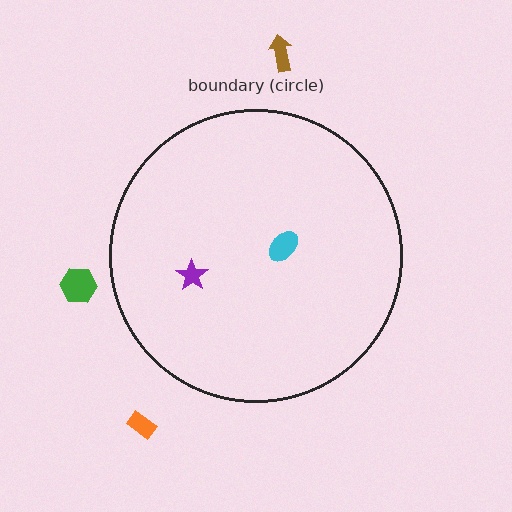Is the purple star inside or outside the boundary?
Inside.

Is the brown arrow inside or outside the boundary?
Outside.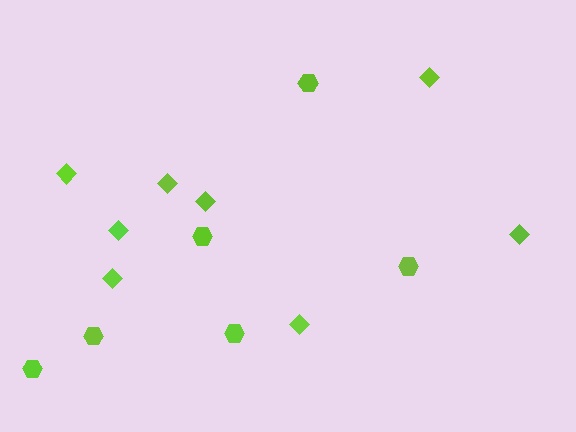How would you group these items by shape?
There are 2 groups: one group of diamonds (8) and one group of hexagons (6).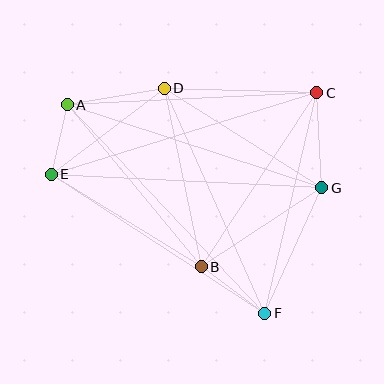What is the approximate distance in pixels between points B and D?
The distance between B and D is approximately 182 pixels.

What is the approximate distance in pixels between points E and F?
The distance between E and F is approximately 255 pixels.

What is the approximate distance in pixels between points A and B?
The distance between A and B is approximately 210 pixels.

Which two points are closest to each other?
Points A and E are closest to each other.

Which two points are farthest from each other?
Points A and F are farthest from each other.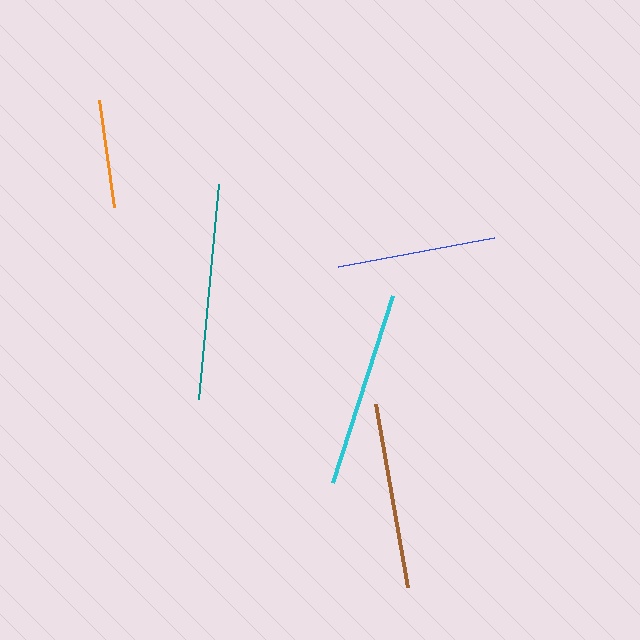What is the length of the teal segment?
The teal segment is approximately 216 pixels long.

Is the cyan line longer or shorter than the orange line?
The cyan line is longer than the orange line.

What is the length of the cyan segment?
The cyan segment is approximately 196 pixels long.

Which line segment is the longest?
The teal line is the longest at approximately 216 pixels.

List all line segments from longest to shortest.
From longest to shortest: teal, cyan, brown, blue, orange.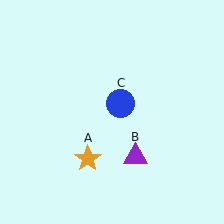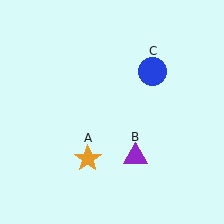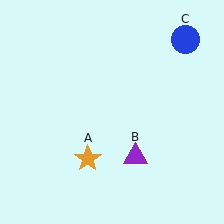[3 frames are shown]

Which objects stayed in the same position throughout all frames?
Orange star (object A) and purple triangle (object B) remained stationary.